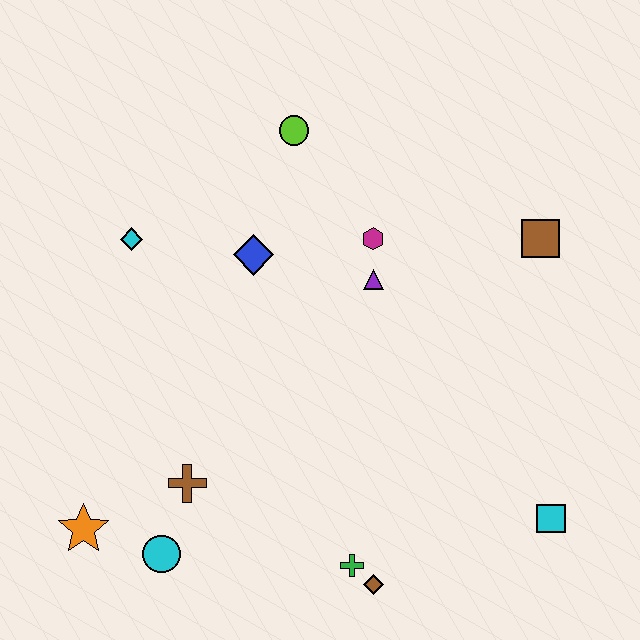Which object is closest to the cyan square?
The brown diamond is closest to the cyan square.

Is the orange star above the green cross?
Yes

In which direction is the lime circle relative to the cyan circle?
The lime circle is above the cyan circle.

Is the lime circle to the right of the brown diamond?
No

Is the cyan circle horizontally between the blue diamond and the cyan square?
No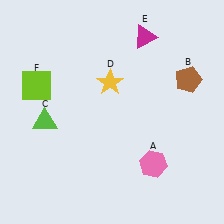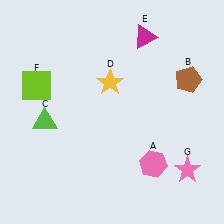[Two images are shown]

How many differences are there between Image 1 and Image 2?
There is 1 difference between the two images.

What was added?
A pink star (G) was added in Image 2.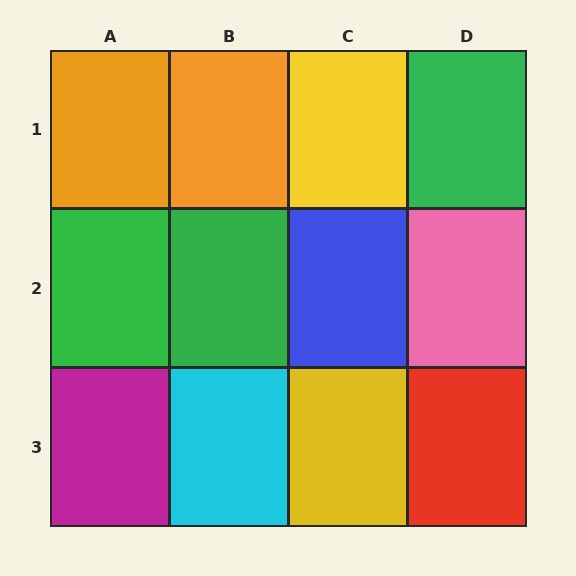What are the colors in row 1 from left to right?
Orange, orange, yellow, green.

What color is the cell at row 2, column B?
Green.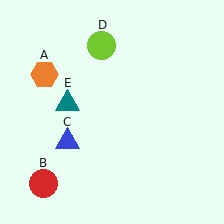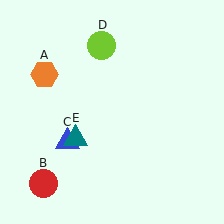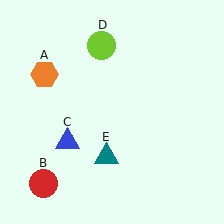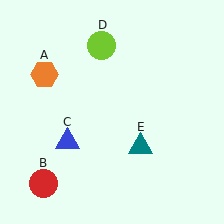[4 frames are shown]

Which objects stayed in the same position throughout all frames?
Orange hexagon (object A) and red circle (object B) and blue triangle (object C) and lime circle (object D) remained stationary.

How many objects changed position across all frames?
1 object changed position: teal triangle (object E).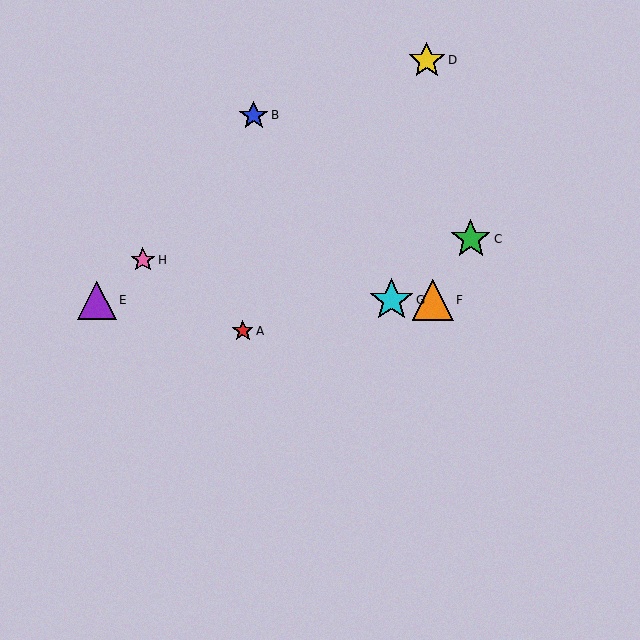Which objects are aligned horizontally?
Objects E, F, G are aligned horizontally.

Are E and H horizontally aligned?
No, E is at y≈300 and H is at y≈260.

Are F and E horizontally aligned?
Yes, both are at y≈300.